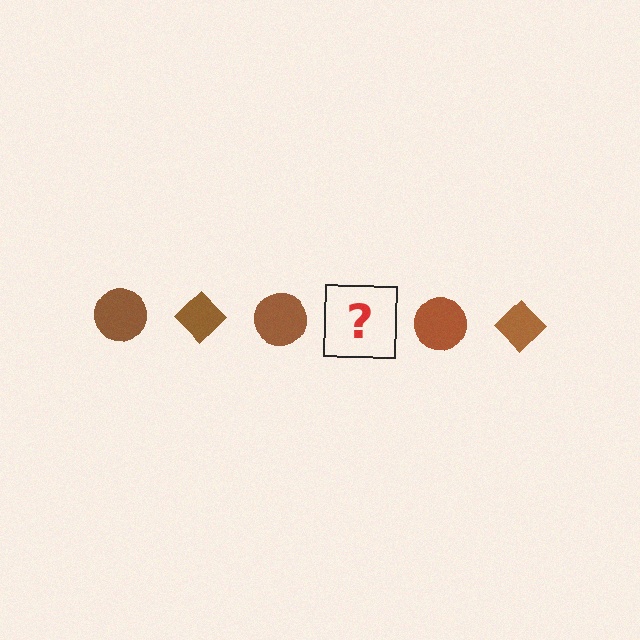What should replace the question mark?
The question mark should be replaced with a brown diamond.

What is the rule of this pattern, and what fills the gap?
The rule is that the pattern cycles through circle, diamond shapes in brown. The gap should be filled with a brown diamond.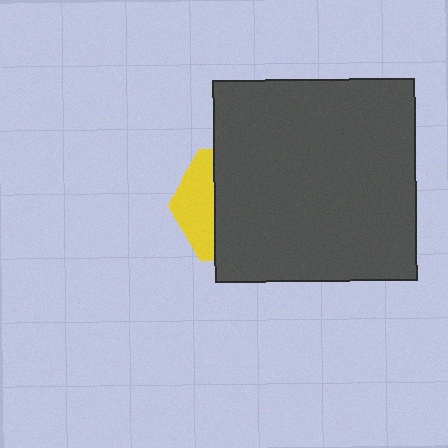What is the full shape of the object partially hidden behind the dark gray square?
The partially hidden object is a yellow hexagon.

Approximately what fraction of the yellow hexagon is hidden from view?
Roughly 70% of the yellow hexagon is hidden behind the dark gray square.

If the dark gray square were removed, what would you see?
You would see the complete yellow hexagon.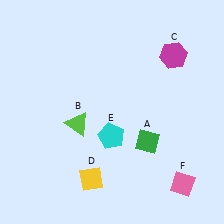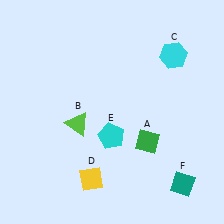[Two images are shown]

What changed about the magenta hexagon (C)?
In Image 1, C is magenta. In Image 2, it changed to cyan.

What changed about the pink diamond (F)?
In Image 1, F is pink. In Image 2, it changed to teal.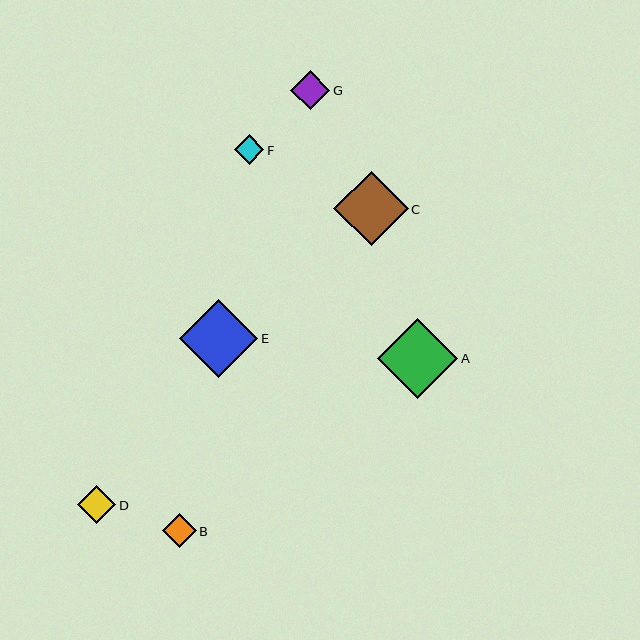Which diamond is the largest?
Diamond A is the largest with a size of approximately 80 pixels.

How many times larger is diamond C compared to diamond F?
Diamond C is approximately 2.5 times the size of diamond F.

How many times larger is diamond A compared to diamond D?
Diamond A is approximately 2.1 times the size of diamond D.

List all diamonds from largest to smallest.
From largest to smallest: A, E, C, G, D, B, F.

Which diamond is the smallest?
Diamond F is the smallest with a size of approximately 30 pixels.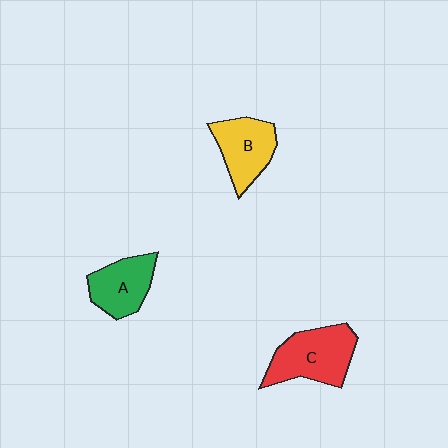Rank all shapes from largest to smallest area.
From largest to smallest: C (red), B (yellow), A (green).